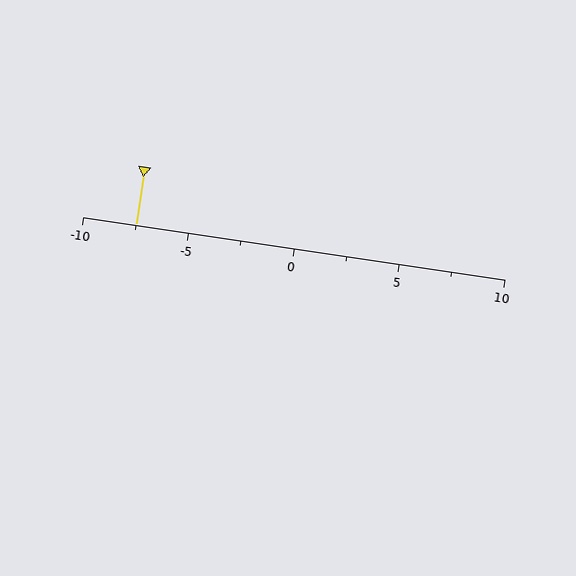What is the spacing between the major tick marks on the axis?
The major ticks are spaced 5 apart.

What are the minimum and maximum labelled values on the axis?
The axis runs from -10 to 10.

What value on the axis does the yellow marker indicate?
The marker indicates approximately -7.5.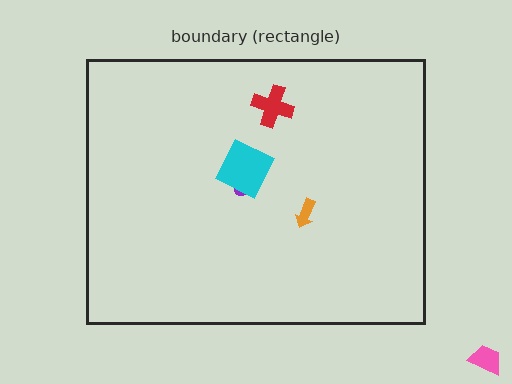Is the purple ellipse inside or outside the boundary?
Inside.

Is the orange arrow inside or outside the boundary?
Inside.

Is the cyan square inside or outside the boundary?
Inside.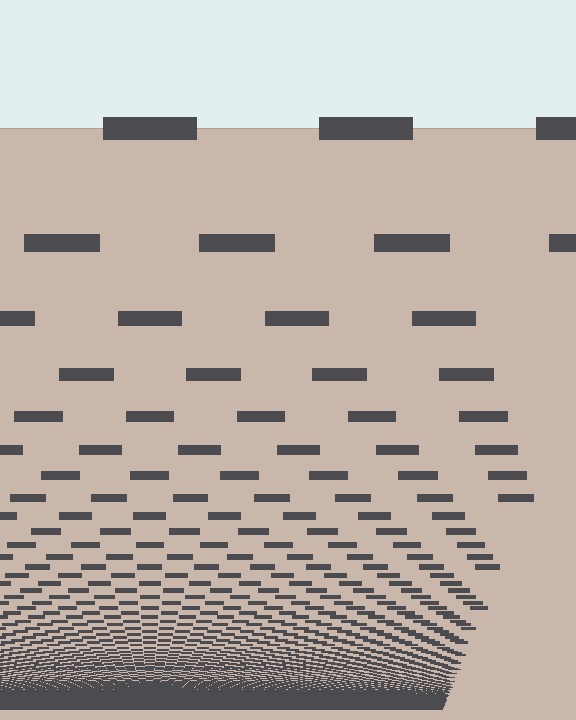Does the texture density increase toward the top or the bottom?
Density increases toward the bottom.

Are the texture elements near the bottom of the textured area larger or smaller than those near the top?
Smaller. The gradient is inverted — elements near the bottom are smaller and denser.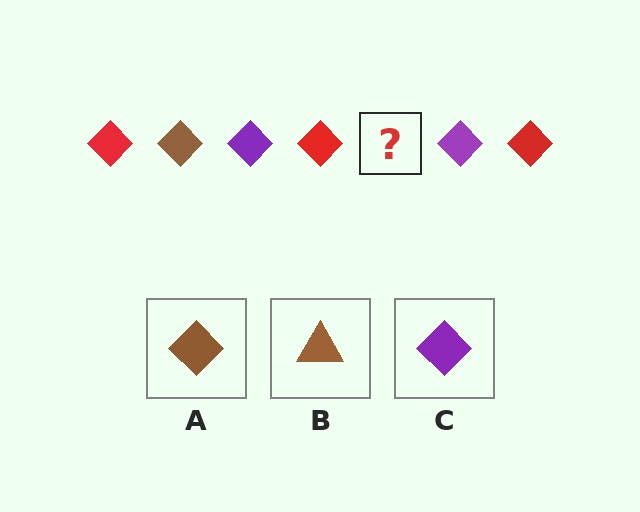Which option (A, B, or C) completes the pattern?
A.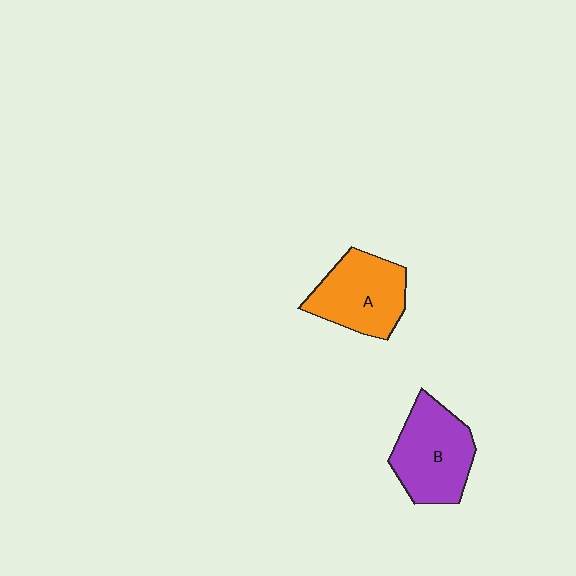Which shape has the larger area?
Shape B (purple).